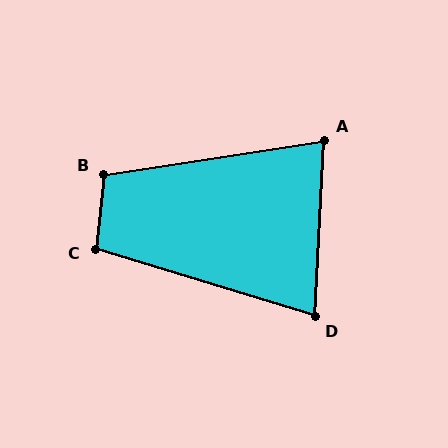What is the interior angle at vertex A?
Approximately 78 degrees (acute).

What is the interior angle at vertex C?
Approximately 102 degrees (obtuse).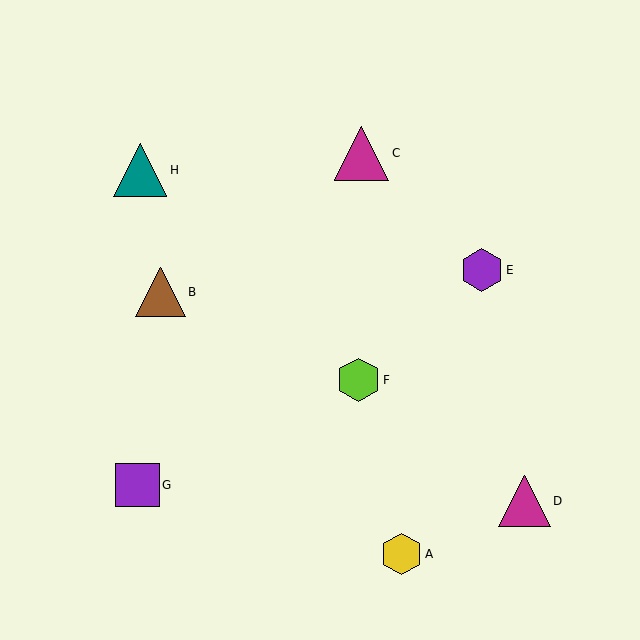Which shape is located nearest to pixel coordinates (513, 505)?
The magenta triangle (labeled D) at (524, 501) is nearest to that location.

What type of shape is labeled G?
Shape G is a purple square.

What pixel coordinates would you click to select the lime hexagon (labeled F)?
Click at (358, 380) to select the lime hexagon F.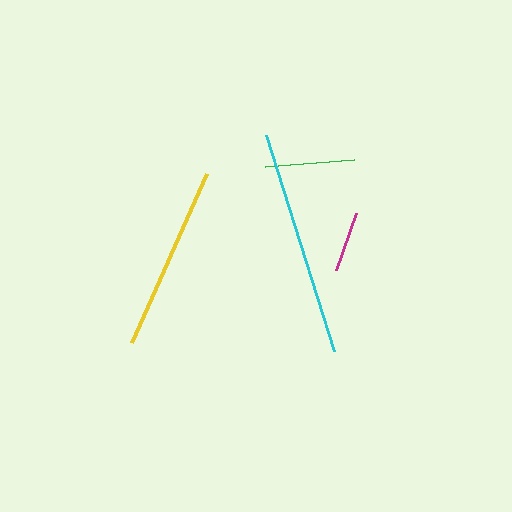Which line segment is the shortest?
The magenta line is the shortest at approximately 61 pixels.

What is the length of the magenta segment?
The magenta segment is approximately 61 pixels long.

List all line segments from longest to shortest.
From longest to shortest: cyan, yellow, green, magenta.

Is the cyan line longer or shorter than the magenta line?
The cyan line is longer than the magenta line.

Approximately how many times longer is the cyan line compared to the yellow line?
The cyan line is approximately 1.2 times the length of the yellow line.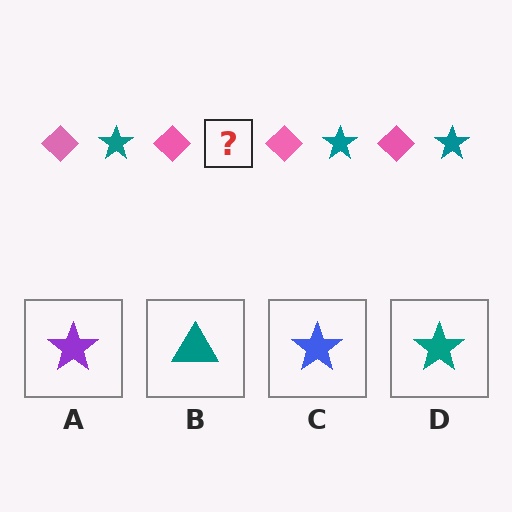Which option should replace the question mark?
Option D.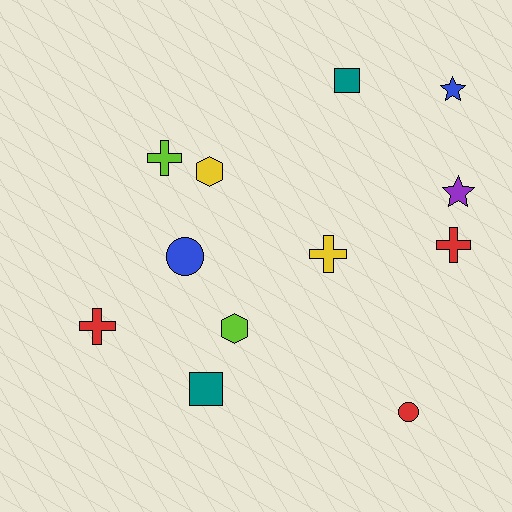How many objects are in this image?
There are 12 objects.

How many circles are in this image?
There are 2 circles.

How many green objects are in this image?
There are no green objects.